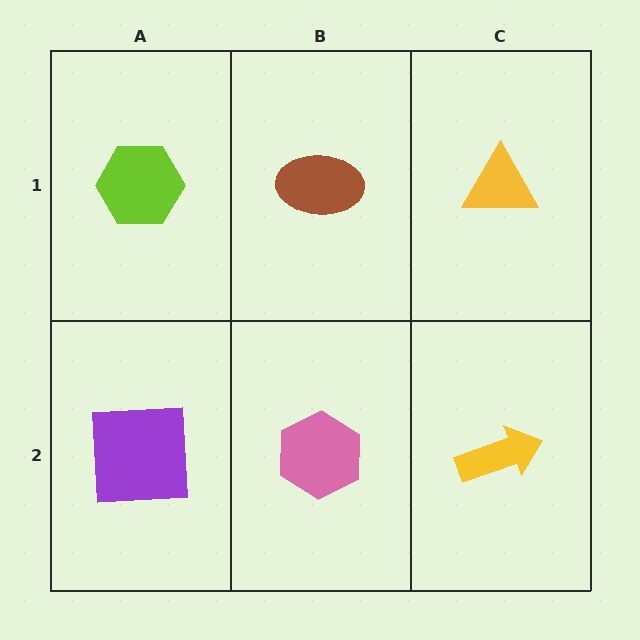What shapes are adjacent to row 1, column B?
A pink hexagon (row 2, column B), a lime hexagon (row 1, column A), a yellow triangle (row 1, column C).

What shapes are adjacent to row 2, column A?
A lime hexagon (row 1, column A), a pink hexagon (row 2, column B).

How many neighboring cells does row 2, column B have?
3.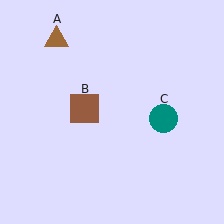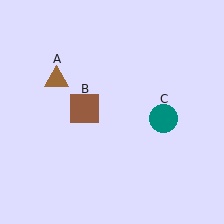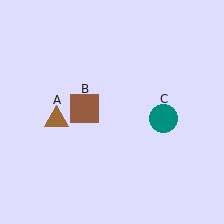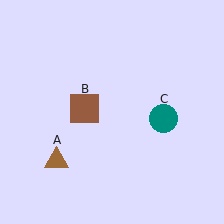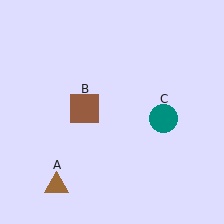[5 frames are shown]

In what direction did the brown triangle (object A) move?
The brown triangle (object A) moved down.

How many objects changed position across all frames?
1 object changed position: brown triangle (object A).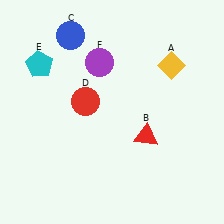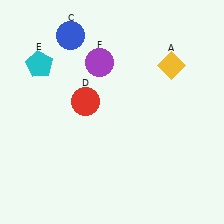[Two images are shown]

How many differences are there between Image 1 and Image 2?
There is 1 difference between the two images.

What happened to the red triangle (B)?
The red triangle (B) was removed in Image 2. It was in the bottom-right area of Image 1.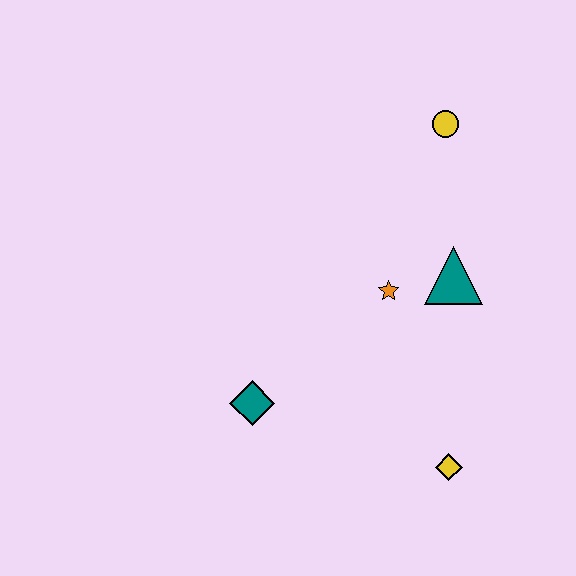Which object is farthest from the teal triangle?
The teal diamond is farthest from the teal triangle.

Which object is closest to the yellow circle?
The teal triangle is closest to the yellow circle.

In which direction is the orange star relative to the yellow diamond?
The orange star is above the yellow diamond.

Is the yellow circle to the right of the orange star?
Yes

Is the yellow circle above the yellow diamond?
Yes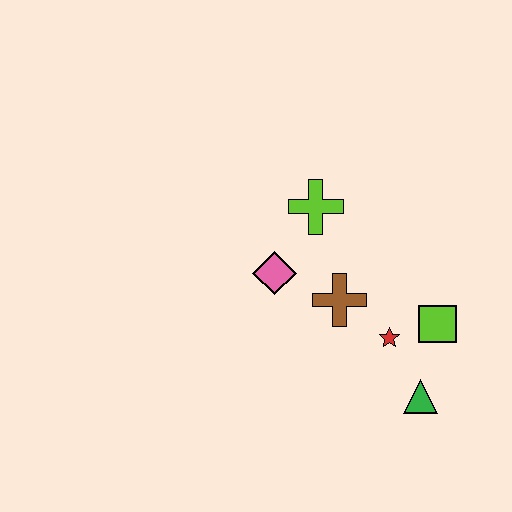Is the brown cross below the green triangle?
No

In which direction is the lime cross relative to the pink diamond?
The lime cross is above the pink diamond.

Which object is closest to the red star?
The lime square is closest to the red star.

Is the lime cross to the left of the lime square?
Yes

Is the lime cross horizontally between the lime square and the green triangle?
No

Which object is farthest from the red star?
The lime cross is farthest from the red star.